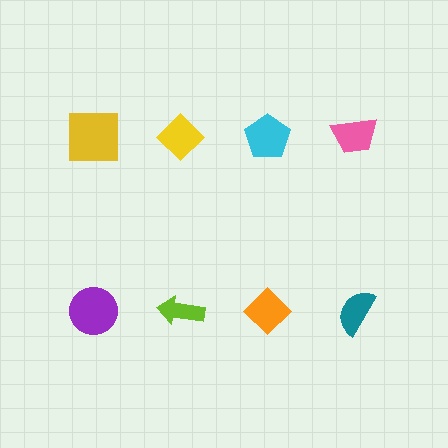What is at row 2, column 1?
A purple circle.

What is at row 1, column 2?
A yellow diamond.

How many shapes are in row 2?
4 shapes.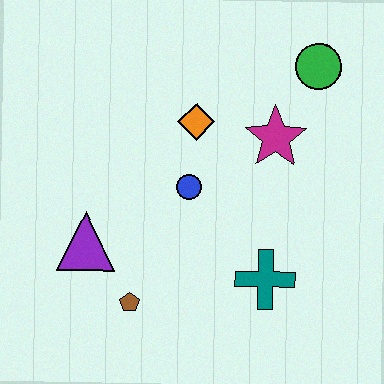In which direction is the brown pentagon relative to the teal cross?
The brown pentagon is to the left of the teal cross.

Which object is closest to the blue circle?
The orange diamond is closest to the blue circle.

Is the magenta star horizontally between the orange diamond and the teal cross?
No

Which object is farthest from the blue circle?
The green circle is farthest from the blue circle.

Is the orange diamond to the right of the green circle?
No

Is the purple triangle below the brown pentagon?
No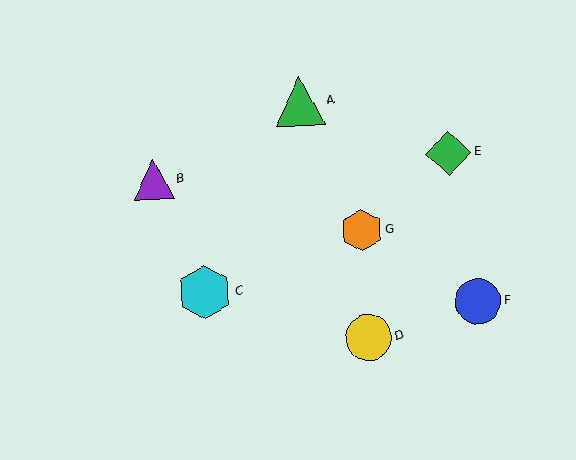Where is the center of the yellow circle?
The center of the yellow circle is at (369, 337).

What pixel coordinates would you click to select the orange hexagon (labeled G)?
Click at (362, 230) to select the orange hexagon G.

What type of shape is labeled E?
Shape E is a green diamond.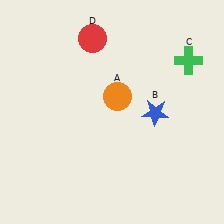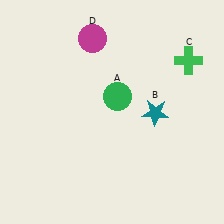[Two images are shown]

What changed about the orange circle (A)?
In Image 1, A is orange. In Image 2, it changed to green.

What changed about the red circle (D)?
In Image 1, D is red. In Image 2, it changed to magenta.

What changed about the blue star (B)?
In Image 1, B is blue. In Image 2, it changed to teal.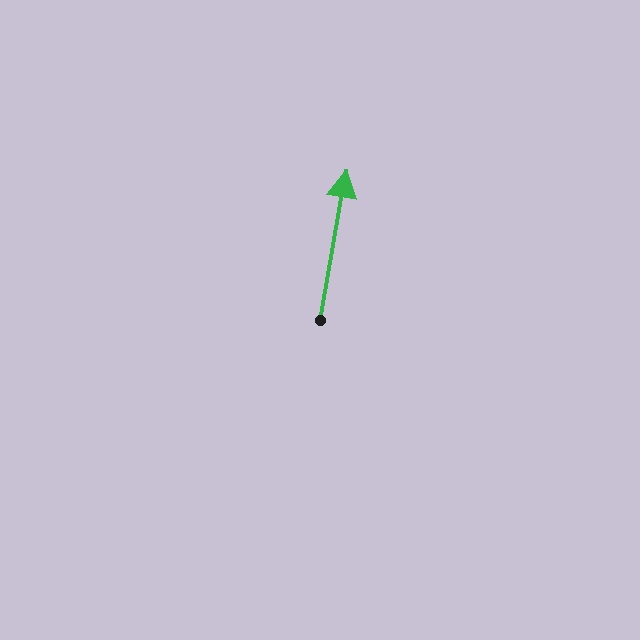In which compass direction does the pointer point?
North.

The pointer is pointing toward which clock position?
Roughly 12 o'clock.